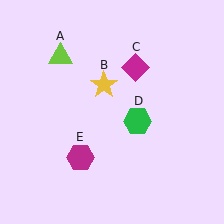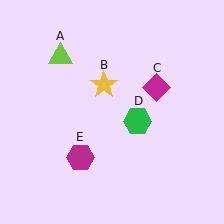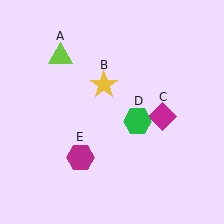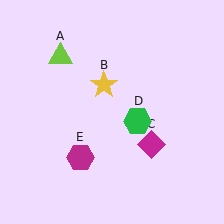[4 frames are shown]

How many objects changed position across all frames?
1 object changed position: magenta diamond (object C).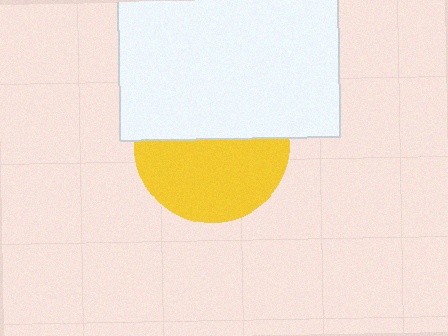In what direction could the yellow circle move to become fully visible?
The yellow circle could move down. That would shift it out from behind the white rectangle entirely.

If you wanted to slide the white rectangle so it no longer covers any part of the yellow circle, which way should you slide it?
Slide it up — that is the most direct way to separate the two shapes.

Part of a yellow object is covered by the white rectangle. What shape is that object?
It is a circle.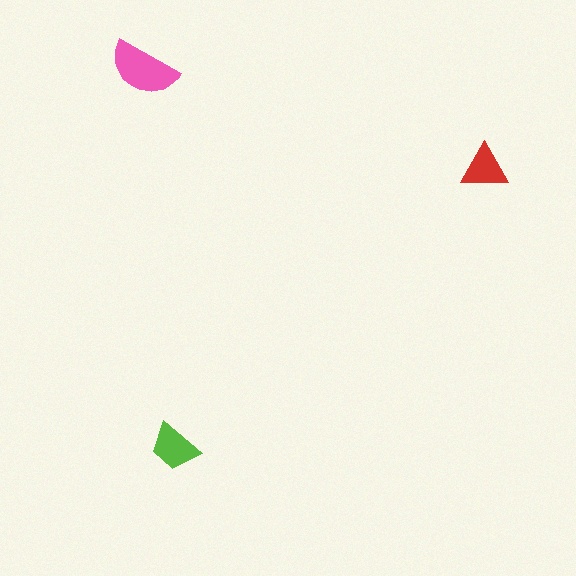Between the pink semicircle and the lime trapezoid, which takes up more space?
The pink semicircle.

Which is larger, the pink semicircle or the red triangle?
The pink semicircle.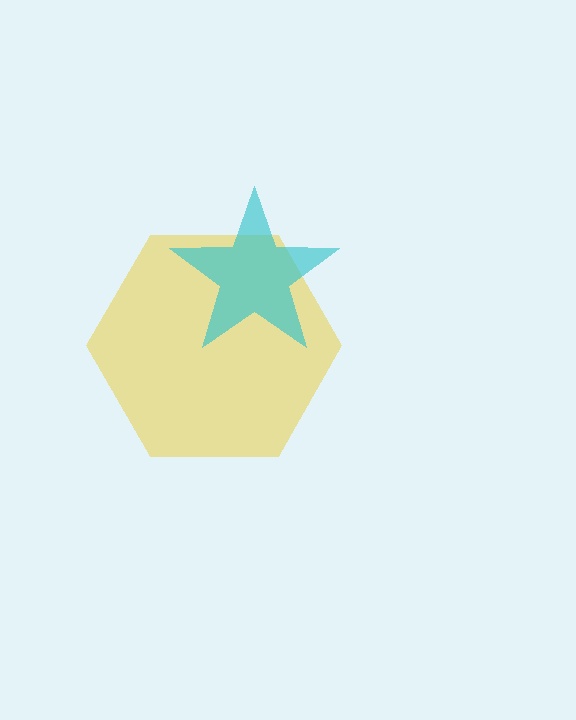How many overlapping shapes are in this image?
There are 2 overlapping shapes in the image.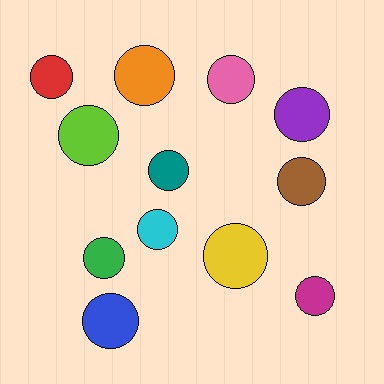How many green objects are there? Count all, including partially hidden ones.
There is 1 green object.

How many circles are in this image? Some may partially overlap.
There are 12 circles.